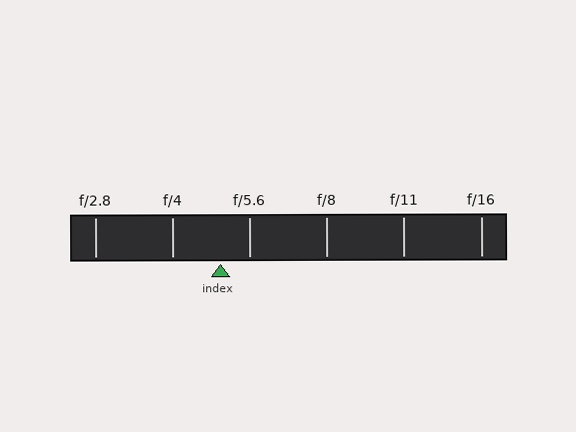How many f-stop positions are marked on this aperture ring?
There are 6 f-stop positions marked.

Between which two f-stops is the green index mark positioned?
The index mark is between f/4 and f/5.6.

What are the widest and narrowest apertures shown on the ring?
The widest aperture shown is f/2.8 and the narrowest is f/16.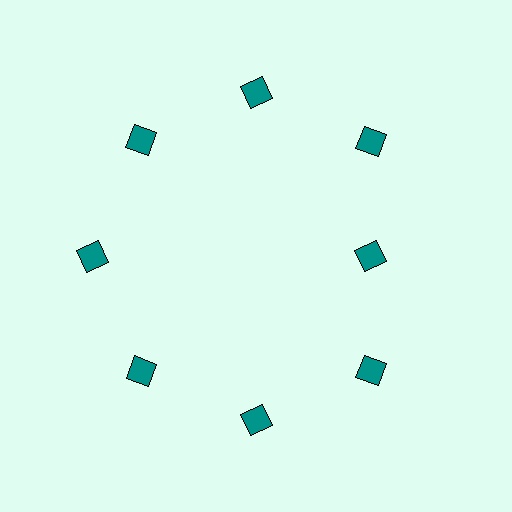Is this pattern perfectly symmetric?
No. The 8 teal squares are arranged in a ring, but one element near the 3 o'clock position is pulled inward toward the center, breaking the 8-fold rotational symmetry.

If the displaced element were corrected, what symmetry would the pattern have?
It would have 8-fold rotational symmetry — the pattern would map onto itself every 45 degrees.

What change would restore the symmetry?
The symmetry would be restored by moving it outward, back onto the ring so that all 8 squares sit at equal angles and equal distance from the center.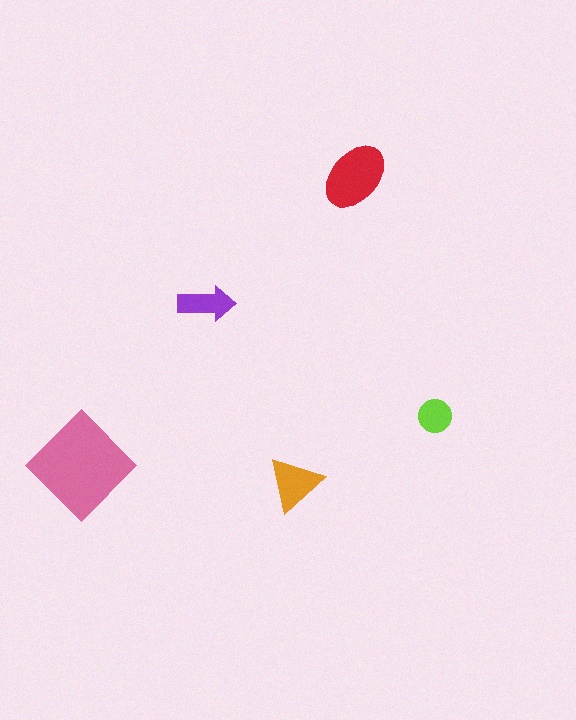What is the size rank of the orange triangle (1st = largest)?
3rd.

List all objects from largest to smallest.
The pink diamond, the red ellipse, the orange triangle, the purple arrow, the lime circle.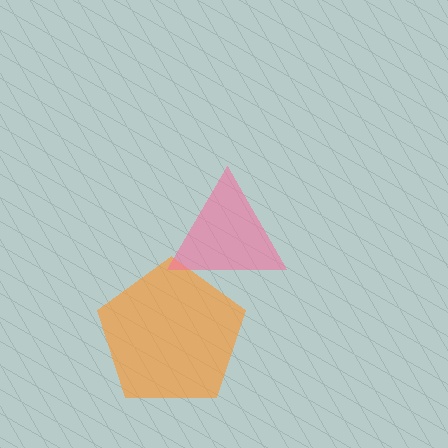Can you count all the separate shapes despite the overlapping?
Yes, there are 2 separate shapes.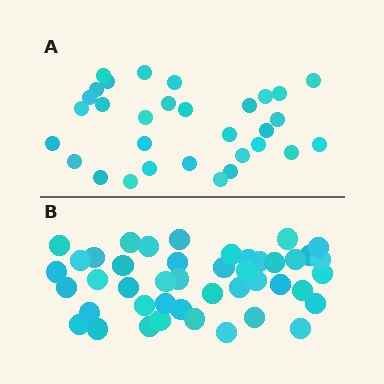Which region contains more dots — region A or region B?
Region B (the bottom region) has more dots.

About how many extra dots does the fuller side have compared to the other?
Region B has approximately 15 more dots than region A.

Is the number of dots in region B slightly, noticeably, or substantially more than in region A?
Region B has noticeably more, but not dramatically so. The ratio is roughly 1.4 to 1.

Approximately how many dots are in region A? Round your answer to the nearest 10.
About 30 dots. (The exact count is 31, which rounds to 30.)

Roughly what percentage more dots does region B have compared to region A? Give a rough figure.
About 40% more.